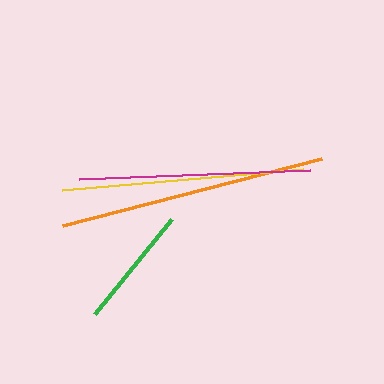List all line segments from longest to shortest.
From longest to shortest: orange, yellow, magenta, green.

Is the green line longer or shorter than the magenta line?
The magenta line is longer than the green line.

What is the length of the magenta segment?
The magenta segment is approximately 231 pixels long.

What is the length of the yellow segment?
The yellow segment is approximately 241 pixels long.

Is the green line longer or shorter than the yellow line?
The yellow line is longer than the green line.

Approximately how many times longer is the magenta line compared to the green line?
The magenta line is approximately 1.9 times the length of the green line.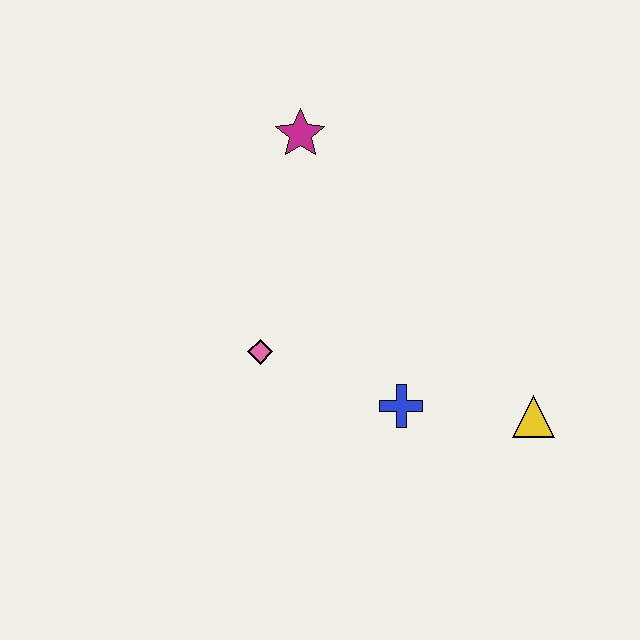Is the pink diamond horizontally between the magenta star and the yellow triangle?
No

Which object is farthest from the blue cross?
The magenta star is farthest from the blue cross.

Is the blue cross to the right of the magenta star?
Yes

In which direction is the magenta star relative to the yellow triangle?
The magenta star is above the yellow triangle.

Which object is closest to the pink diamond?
The blue cross is closest to the pink diamond.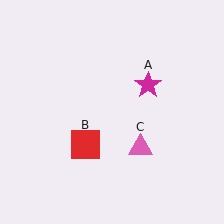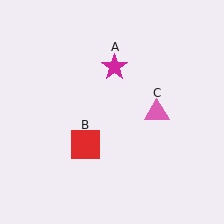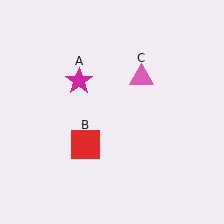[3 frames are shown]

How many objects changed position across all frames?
2 objects changed position: magenta star (object A), pink triangle (object C).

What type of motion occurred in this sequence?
The magenta star (object A), pink triangle (object C) rotated counterclockwise around the center of the scene.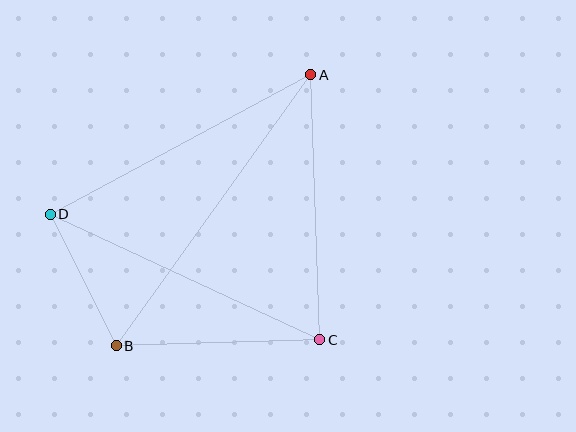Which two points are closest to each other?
Points B and D are closest to each other.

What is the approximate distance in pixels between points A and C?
The distance between A and C is approximately 266 pixels.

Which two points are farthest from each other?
Points A and B are farthest from each other.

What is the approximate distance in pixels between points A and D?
The distance between A and D is approximately 296 pixels.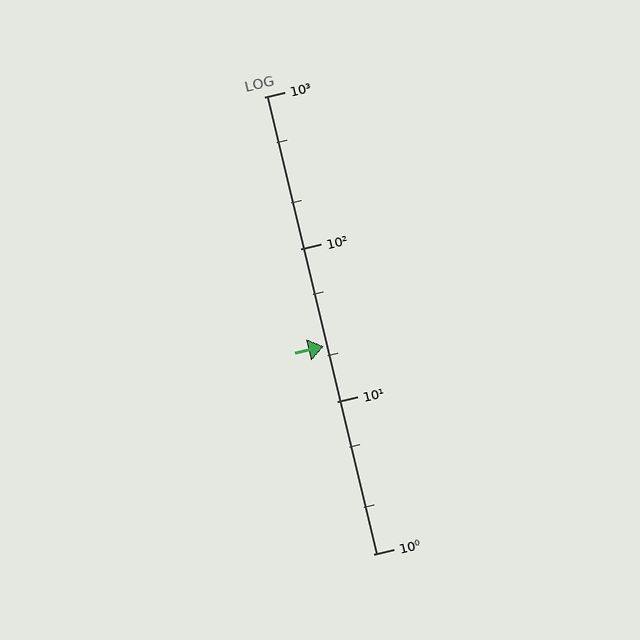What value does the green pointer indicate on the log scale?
The pointer indicates approximately 23.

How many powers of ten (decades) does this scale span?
The scale spans 3 decades, from 1 to 1000.